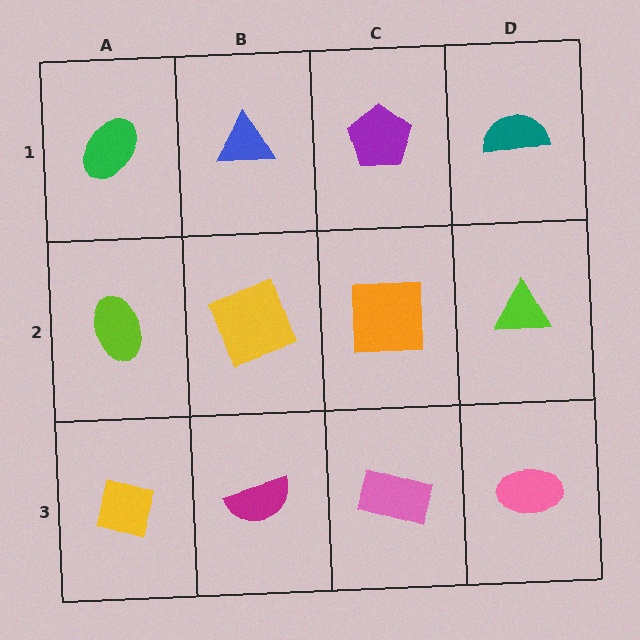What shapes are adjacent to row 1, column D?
A lime triangle (row 2, column D), a purple pentagon (row 1, column C).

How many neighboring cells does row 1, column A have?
2.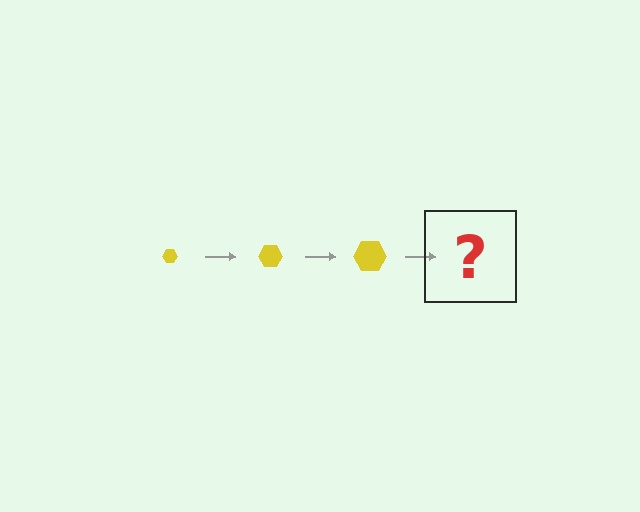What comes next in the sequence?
The next element should be a yellow hexagon, larger than the previous one.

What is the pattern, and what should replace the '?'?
The pattern is that the hexagon gets progressively larger each step. The '?' should be a yellow hexagon, larger than the previous one.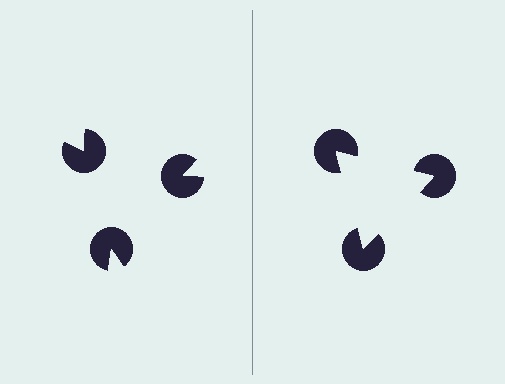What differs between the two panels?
The pac-man discs are positioned identically on both sides; only the wedge orientations differ. On the right they align to a triangle; on the left they are misaligned.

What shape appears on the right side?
An illusory triangle.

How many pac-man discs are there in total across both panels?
6 — 3 on each side.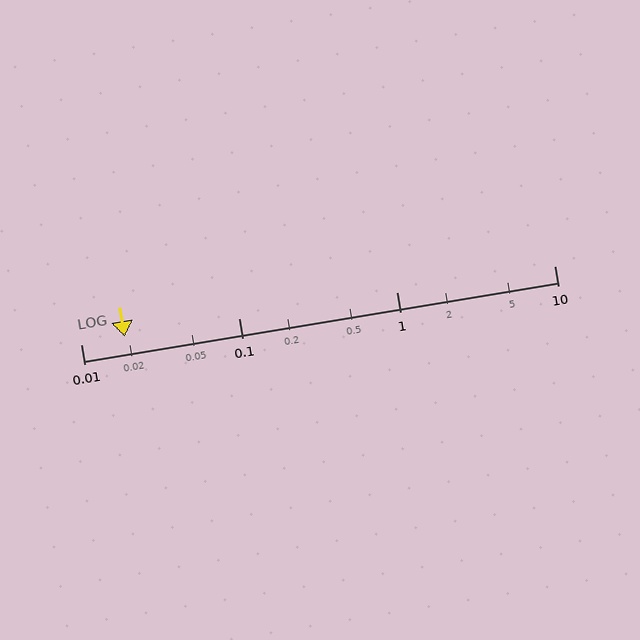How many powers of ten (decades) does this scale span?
The scale spans 3 decades, from 0.01 to 10.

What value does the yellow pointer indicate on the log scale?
The pointer indicates approximately 0.019.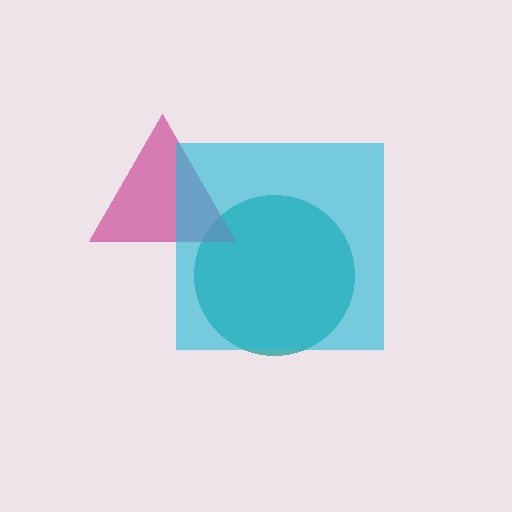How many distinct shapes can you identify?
There are 3 distinct shapes: a teal circle, a magenta triangle, a cyan square.